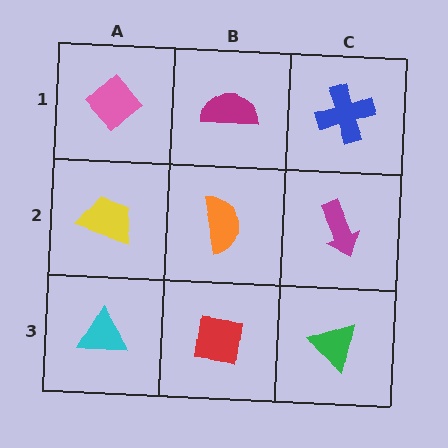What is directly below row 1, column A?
A yellow trapezoid.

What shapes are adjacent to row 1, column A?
A yellow trapezoid (row 2, column A), a magenta semicircle (row 1, column B).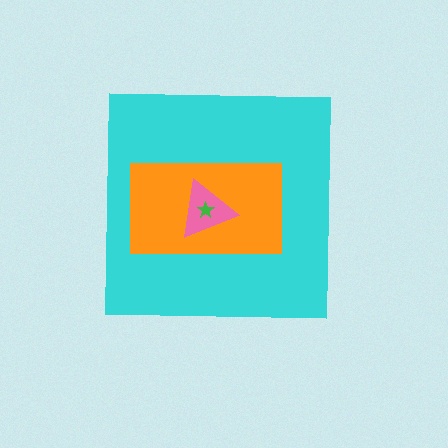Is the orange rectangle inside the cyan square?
Yes.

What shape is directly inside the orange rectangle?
The pink triangle.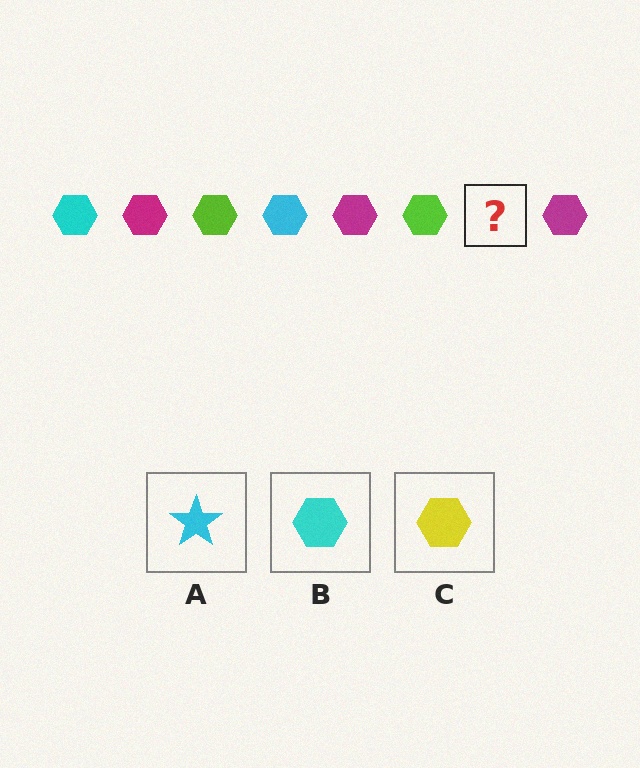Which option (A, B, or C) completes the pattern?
B.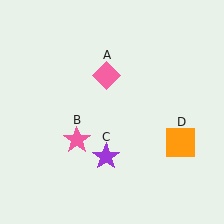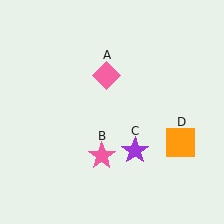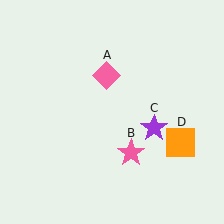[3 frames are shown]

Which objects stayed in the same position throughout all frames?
Pink diamond (object A) and orange square (object D) remained stationary.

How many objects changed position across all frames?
2 objects changed position: pink star (object B), purple star (object C).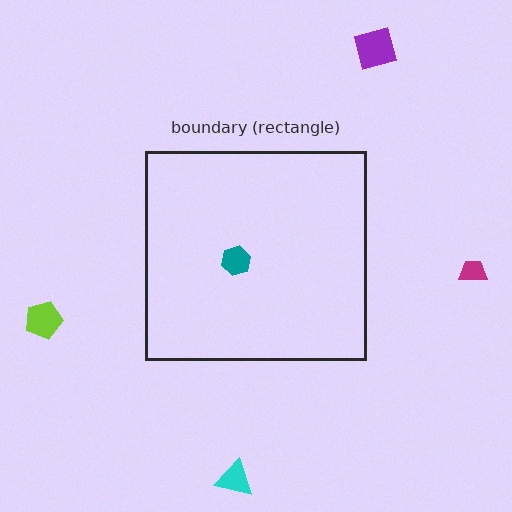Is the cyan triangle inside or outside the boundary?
Outside.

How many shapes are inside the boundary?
1 inside, 4 outside.